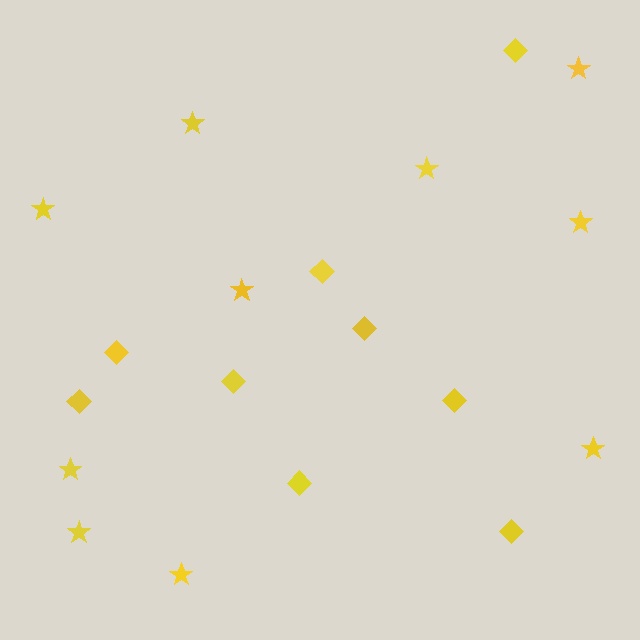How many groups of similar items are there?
There are 2 groups: one group of stars (10) and one group of diamonds (9).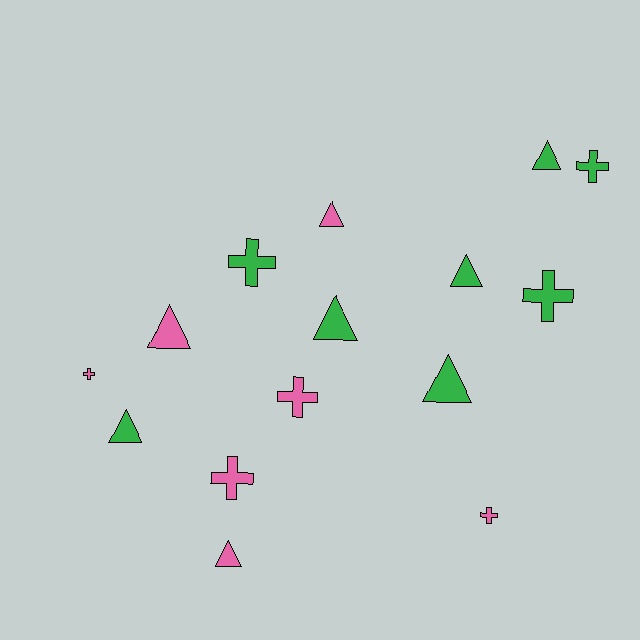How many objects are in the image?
There are 15 objects.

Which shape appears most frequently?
Triangle, with 8 objects.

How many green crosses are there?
There are 3 green crosses.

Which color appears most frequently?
Green, with 8 objects.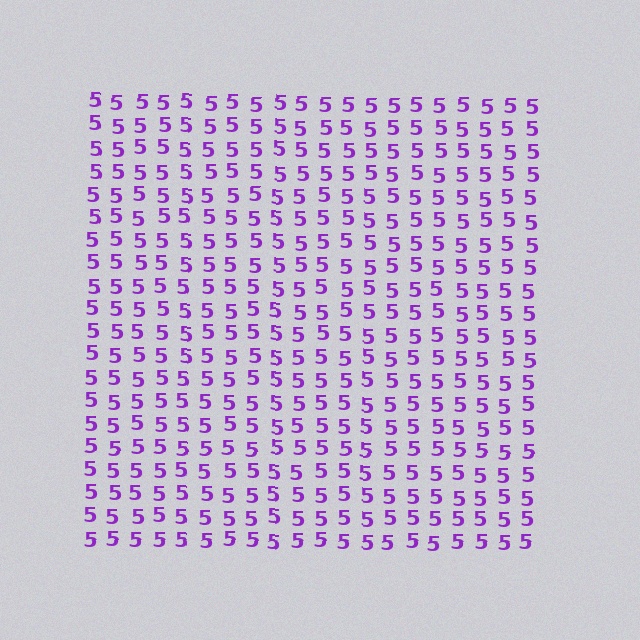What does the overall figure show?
The overall figure shows a square.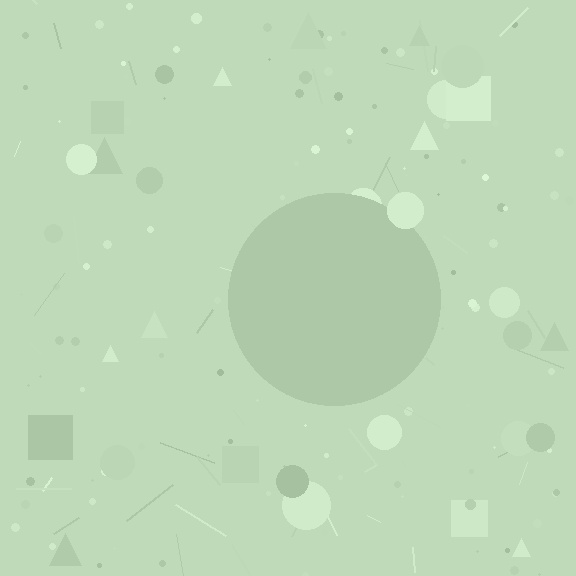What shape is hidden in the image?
A circle is hidden in the image.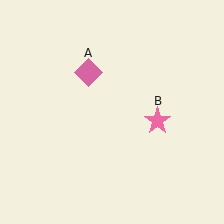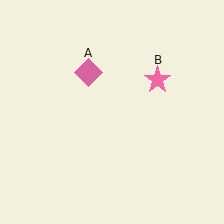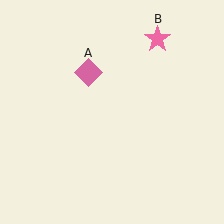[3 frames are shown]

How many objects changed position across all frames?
1 object changed position: pink star (object B).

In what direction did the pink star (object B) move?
The pink star (object B) moved up.